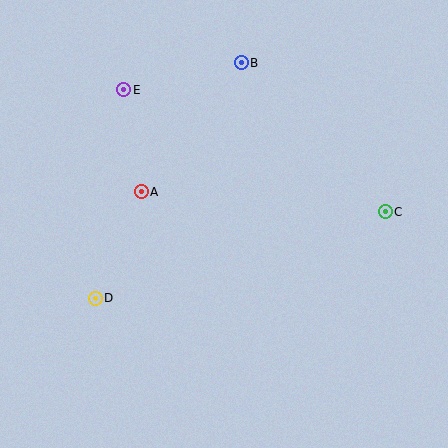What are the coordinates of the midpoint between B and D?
The midpoint between B and D is at (168, 180).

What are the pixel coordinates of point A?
Point A is at (141, 192).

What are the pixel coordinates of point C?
Point C is at (385, 212).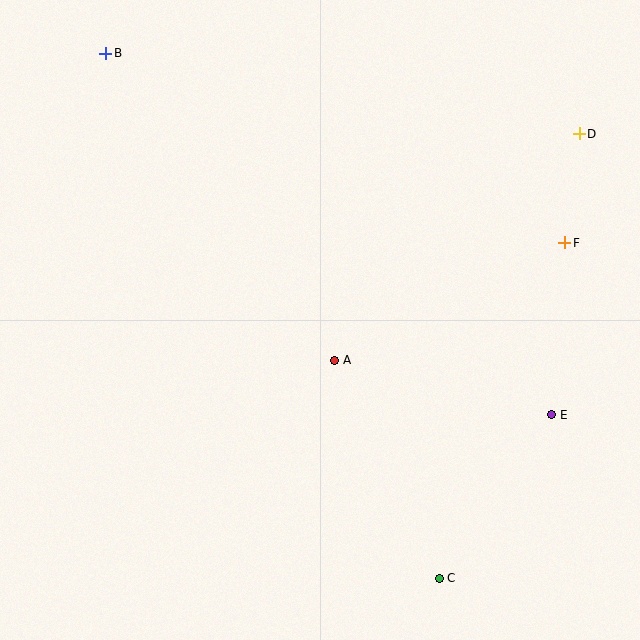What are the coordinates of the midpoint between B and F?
The midpoint between B and F is at (335, 148).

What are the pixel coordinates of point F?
Point F is at (565, 243).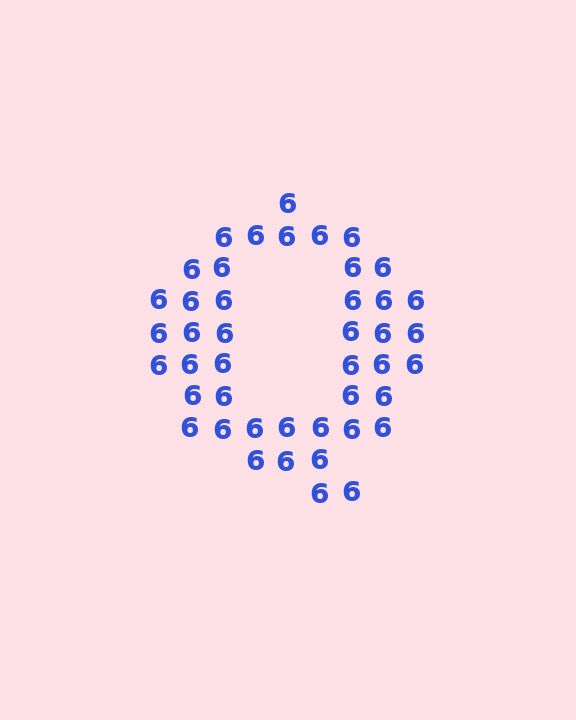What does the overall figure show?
The overall figure shows the letter Q.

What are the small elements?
The small elements are digit 6's.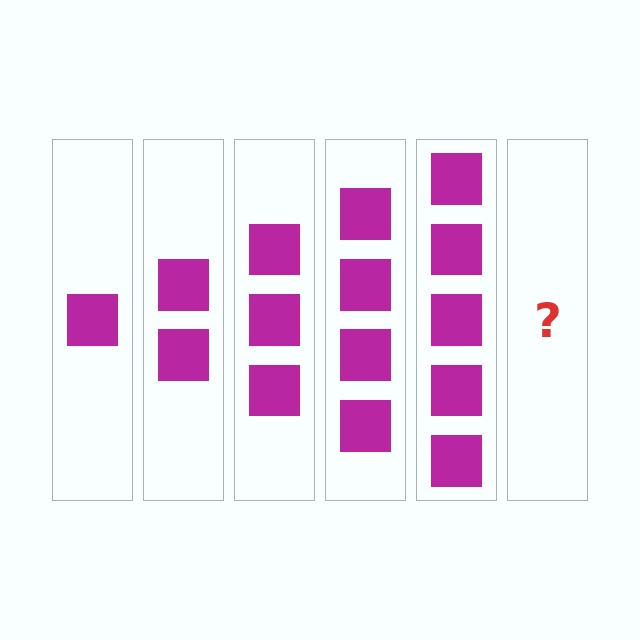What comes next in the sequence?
The next element should be 6 squares.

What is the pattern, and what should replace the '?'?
The pattern is that each step adds one more square. The '?' should be 6 squares.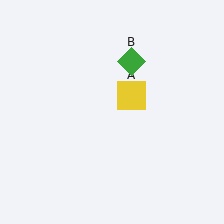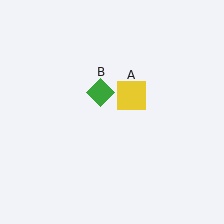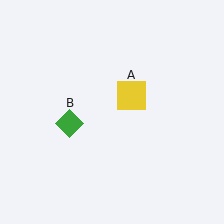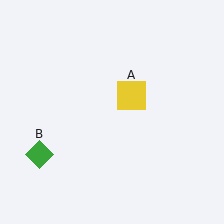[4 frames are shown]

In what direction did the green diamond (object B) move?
The green diamond (object B) moved down and to the left.